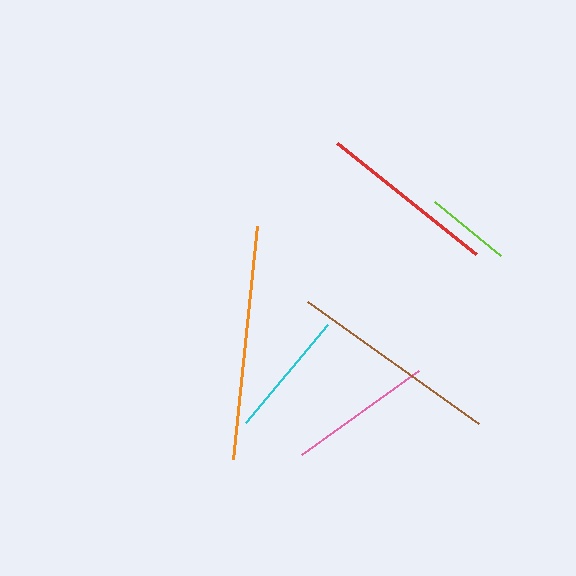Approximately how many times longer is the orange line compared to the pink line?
The orange line is approximately 1.6 times the length of the pink line.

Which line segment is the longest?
The orange line is the longest at approximately 234 pixels.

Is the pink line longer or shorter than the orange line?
The orange line is longer than the pink line.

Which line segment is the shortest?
The lime line is the shortest at approximately 85 pixels.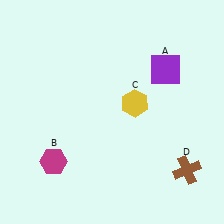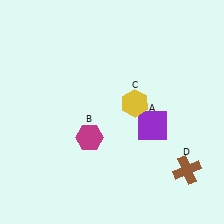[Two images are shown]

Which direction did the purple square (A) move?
The purple square (A) moved down.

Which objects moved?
The objects that moved are: the purple square (A), the magenta hexagon (B).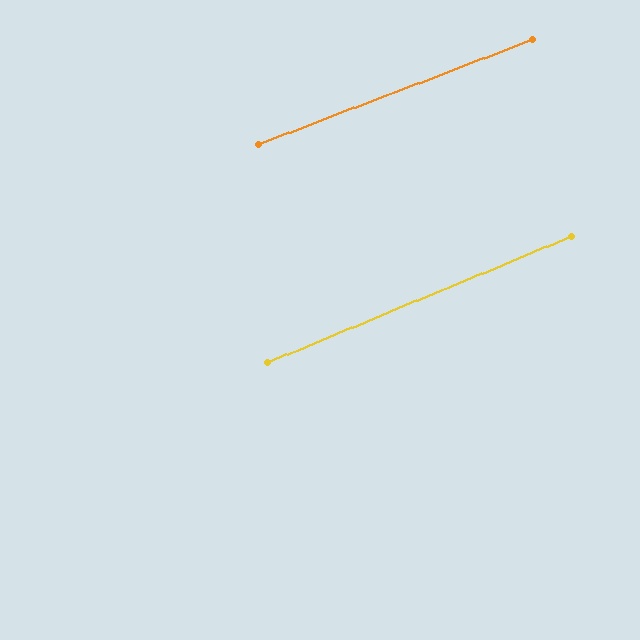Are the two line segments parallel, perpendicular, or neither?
Parallel — their directions differ by only 1.8°.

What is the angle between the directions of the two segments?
Approximately 2 degrees.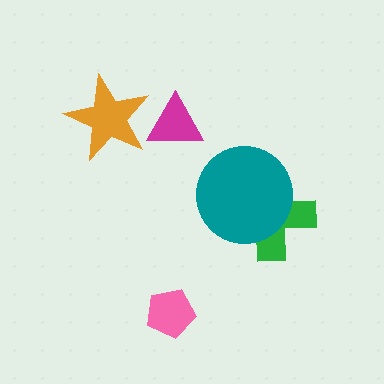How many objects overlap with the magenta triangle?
1 object overlaps with the magenta triangle.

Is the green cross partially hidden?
Yes, it is partially covered by another shape.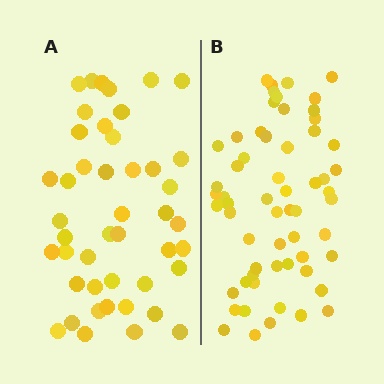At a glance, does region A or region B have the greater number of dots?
Region B (the right region) has more dots.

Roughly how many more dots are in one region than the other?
Region B has approximately 15 more dots than region A.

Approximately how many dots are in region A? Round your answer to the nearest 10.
About 40 dots. (The exact count is 45, which rounds to 40.)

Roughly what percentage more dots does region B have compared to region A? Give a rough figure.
About 35% more.